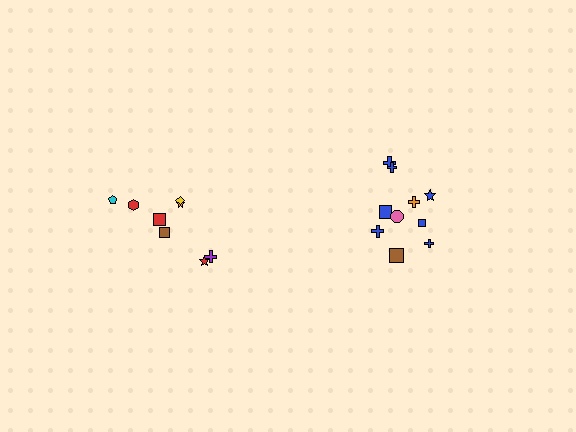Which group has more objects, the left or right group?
The right group.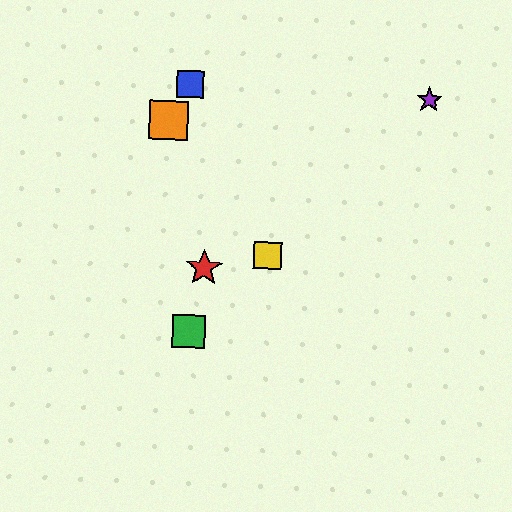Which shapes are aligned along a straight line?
The green square, the yellow square, the purple star are aligned along a straight line.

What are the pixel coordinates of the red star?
The red star is at (204, 268).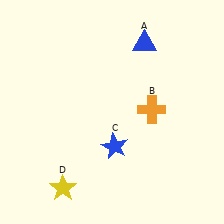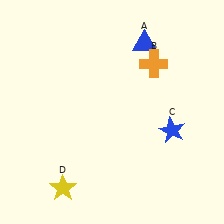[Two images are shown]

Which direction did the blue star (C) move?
The blue star (C) moved right.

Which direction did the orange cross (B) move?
The orange cross (B) moved up.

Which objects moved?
The objects that moved are: the orange cross (B), the blue star (C).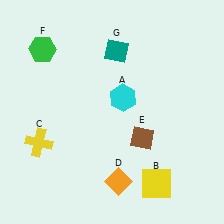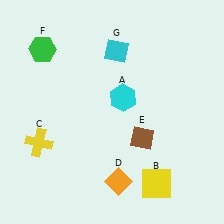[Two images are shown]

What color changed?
The diamond (G) changed from teal in Image 1 to cyan in Image 2.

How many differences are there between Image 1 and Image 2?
There is 1 difference between the two images.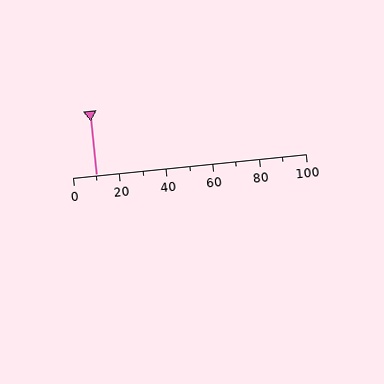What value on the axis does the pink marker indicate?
The marker indicates approximately 10.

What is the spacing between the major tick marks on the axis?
The major ticks are spaced 20 apart.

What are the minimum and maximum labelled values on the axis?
The axis runs from 0 to 100.